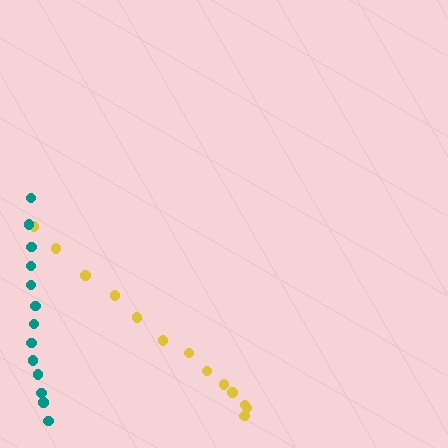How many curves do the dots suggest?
There are 2 distinct paths.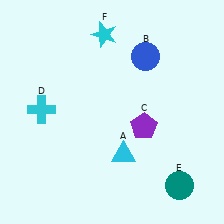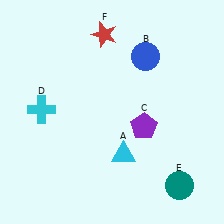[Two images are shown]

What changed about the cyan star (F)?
In Image 1, F is cyan. In Image 2, it changed to red.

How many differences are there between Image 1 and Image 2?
There is 1 difference between the two images.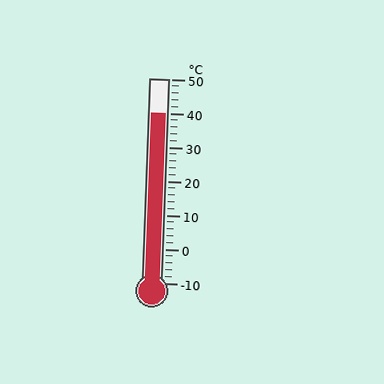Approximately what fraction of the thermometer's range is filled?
The thermometer is filled to approximately 85% of its range.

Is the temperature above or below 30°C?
The temperature is above 30°C.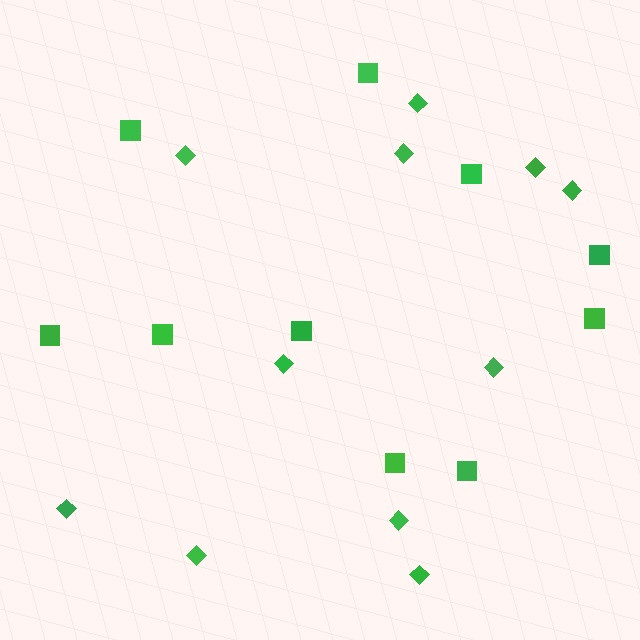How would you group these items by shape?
There are 2 groups: one group of diamonds (11) and one group of squares (10).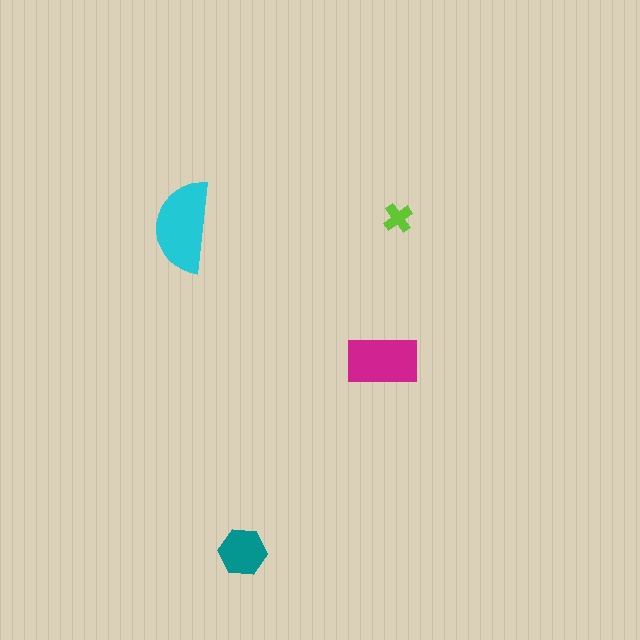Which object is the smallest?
The lime cross.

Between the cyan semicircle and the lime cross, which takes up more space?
The cyan semicircle.